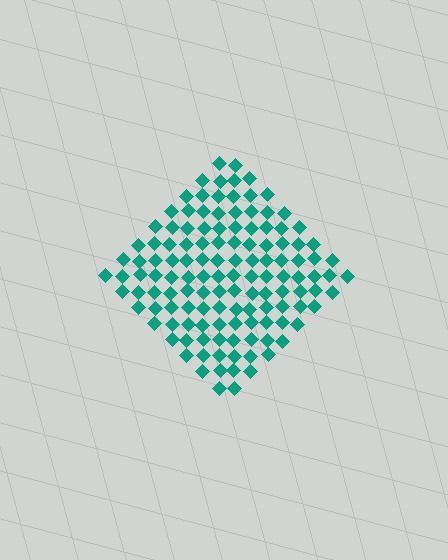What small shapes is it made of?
It is made of small diamonds.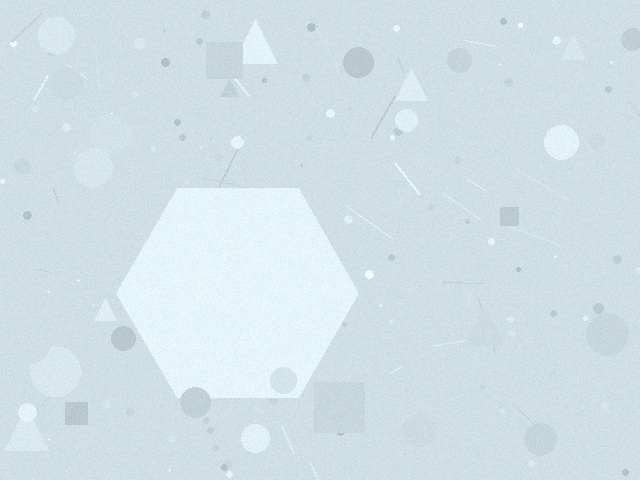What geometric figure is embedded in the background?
A hexagon is embedded in the background.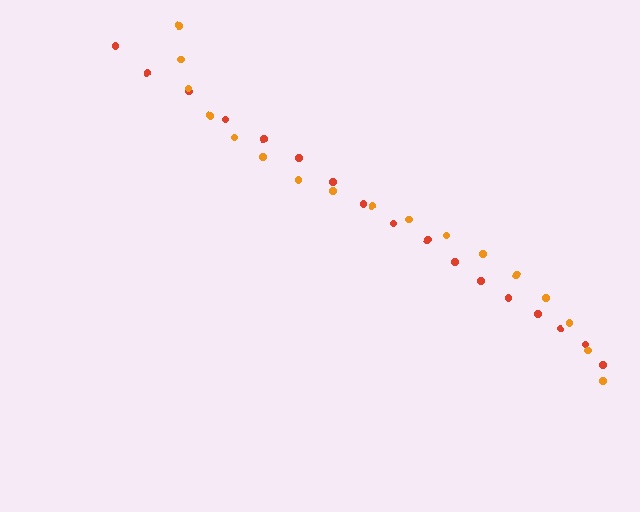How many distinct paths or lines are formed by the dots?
There are 2 distinct paths.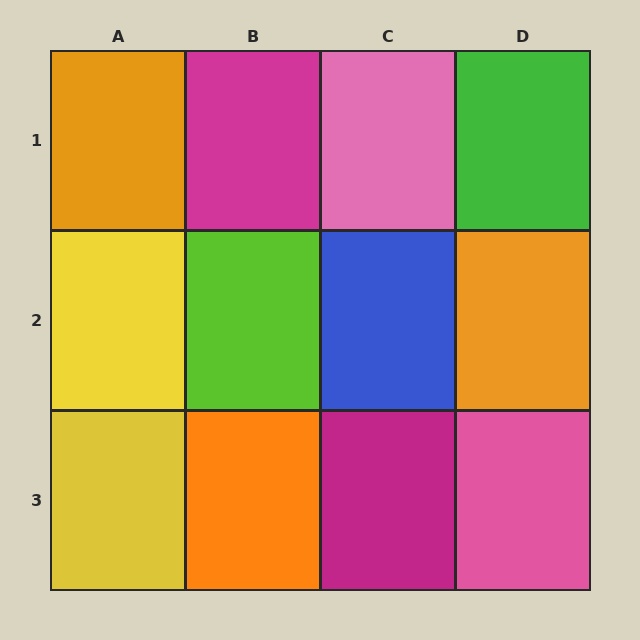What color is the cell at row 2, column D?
Orange.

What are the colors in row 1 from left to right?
Orange, magenta, pink, green.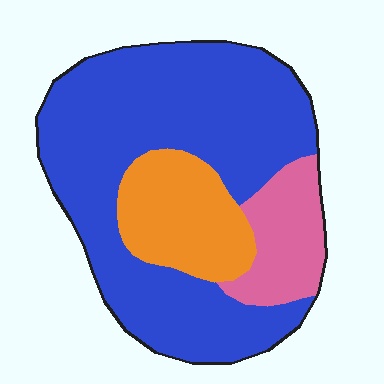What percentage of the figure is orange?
Orange takes up about one fifth (1/5) of the figure.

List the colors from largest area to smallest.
From largest to smallest: blue, orange, pink.